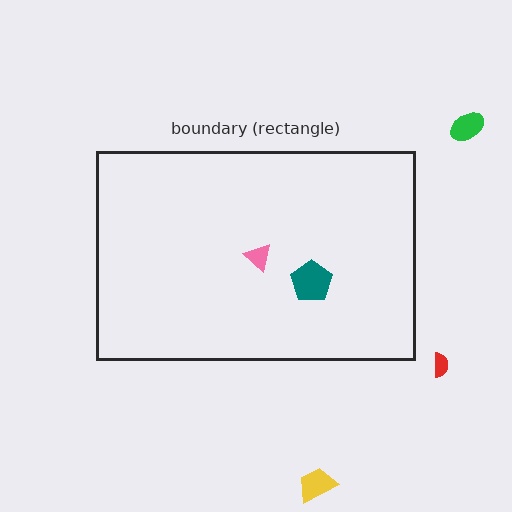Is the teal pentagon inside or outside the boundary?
Inside.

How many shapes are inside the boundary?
2 inside, 3 outside.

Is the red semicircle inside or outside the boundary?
Outside.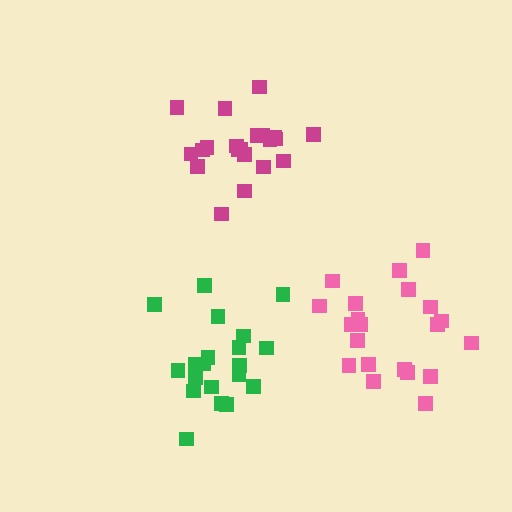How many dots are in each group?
Group 1: 20 dots, Group 2: 21 dots, Group 3: 21 dots (62 total).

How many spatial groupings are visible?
There are 3 spatial groupings.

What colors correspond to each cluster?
The clusters are colored: green, magenta, pink.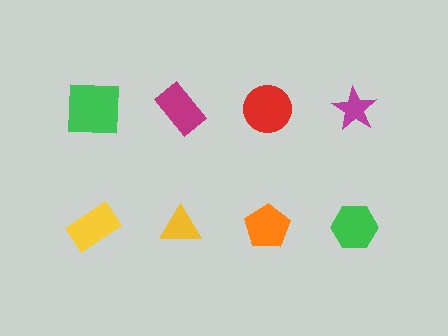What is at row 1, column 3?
A red circle.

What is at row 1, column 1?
A green square.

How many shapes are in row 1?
4 shapes.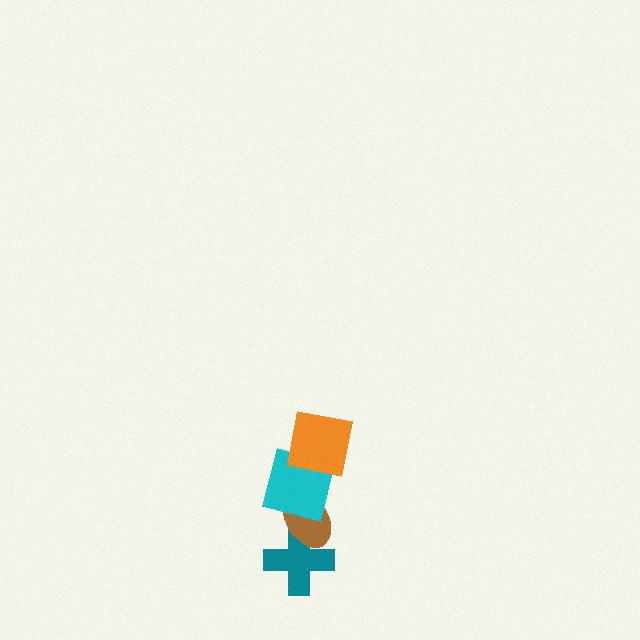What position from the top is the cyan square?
The cyan square is 2nd from the top.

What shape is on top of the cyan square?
The orange square is on top of the cyan square.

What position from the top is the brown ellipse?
The brown ellipse is 3rd from the top.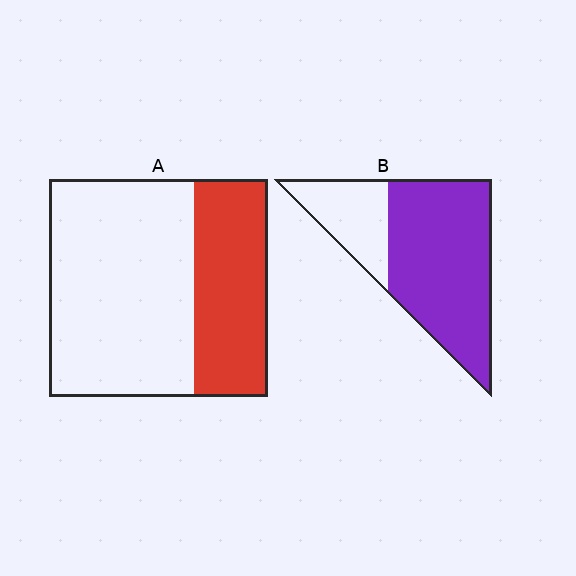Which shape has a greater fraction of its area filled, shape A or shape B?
Shape B.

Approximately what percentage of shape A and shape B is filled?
A is approximately 35% and B is approximately 75%.